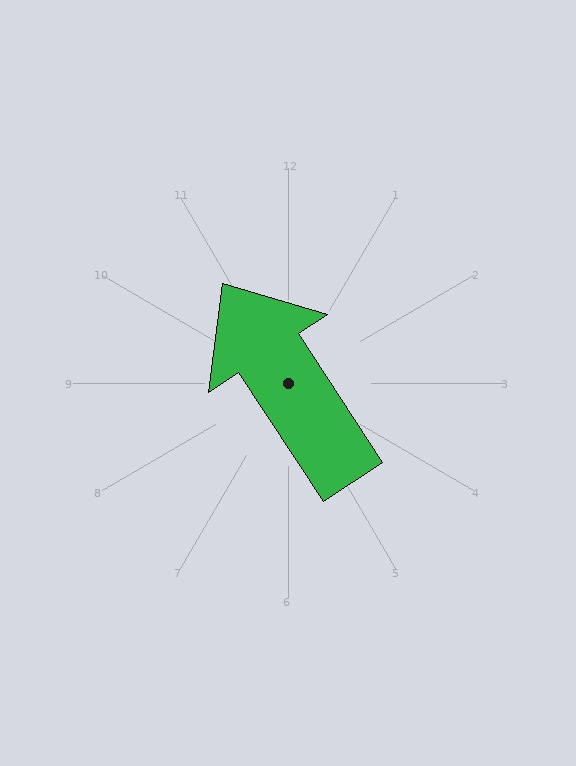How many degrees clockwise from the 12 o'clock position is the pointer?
Approximately 327 degrees.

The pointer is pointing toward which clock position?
Roughly 11 o'clock.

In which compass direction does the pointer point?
Northwest.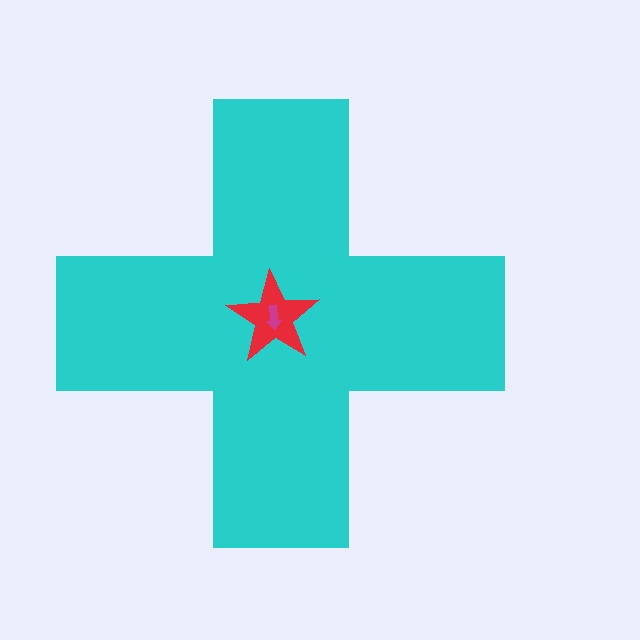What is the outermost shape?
The cyan cross.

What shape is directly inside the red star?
The magenta arrow.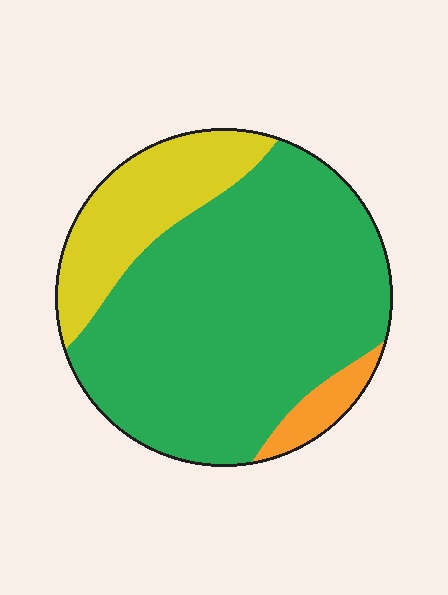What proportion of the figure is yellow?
Yellow takes up between a sixth and a third of the figure.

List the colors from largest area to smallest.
From largest to smallest: green, yellow, orange.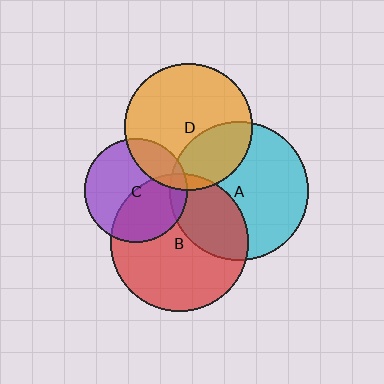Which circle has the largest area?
Circle A (cyan).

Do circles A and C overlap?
Yes.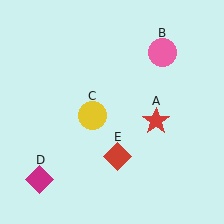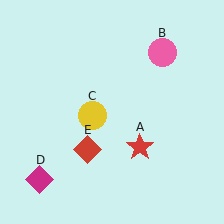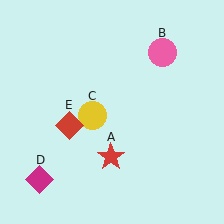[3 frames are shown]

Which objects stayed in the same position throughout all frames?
Pink circle (object B) and yellow circle (object C) and magenta diamond (object D) remained stationary.